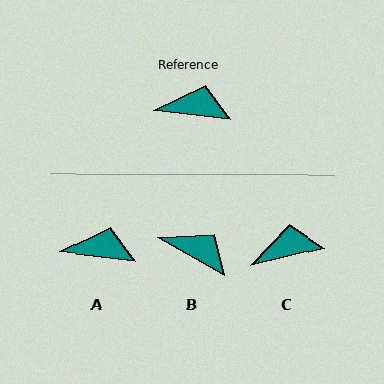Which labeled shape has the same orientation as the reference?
A.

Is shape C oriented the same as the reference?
No, it is off by about 21 degrees.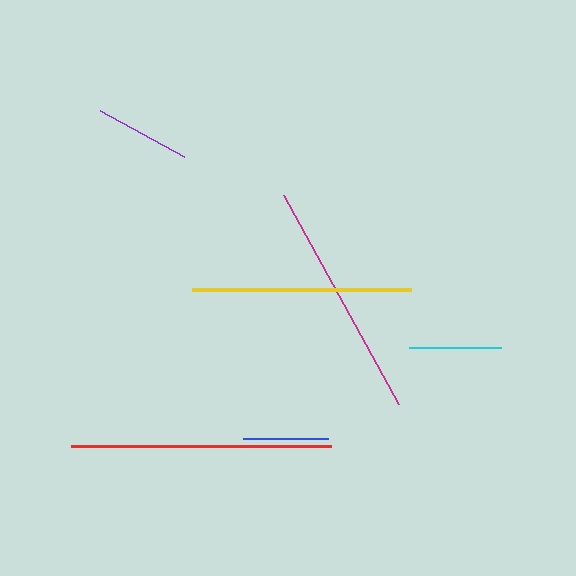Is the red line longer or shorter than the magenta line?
The red line is longer than the magenta line.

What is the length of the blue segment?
The blue segment is approximately 84 pixels long.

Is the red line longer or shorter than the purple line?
The red line is longer than the purple line.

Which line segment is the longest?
The red line is the longest at approximately 260 pixels.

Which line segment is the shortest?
The blue line is the shortest at approximately 84 pixels.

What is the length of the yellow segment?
The yellow segment is approximately 219 pixels long.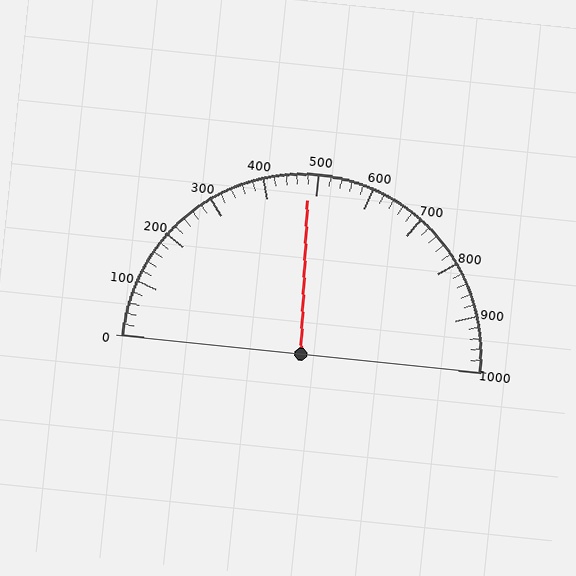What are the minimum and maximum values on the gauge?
The gauge ranges from 0 to 1000.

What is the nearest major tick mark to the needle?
The nearest major tick mark is 500.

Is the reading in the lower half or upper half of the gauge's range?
The reading is in the lower half of the range (0 to 1000).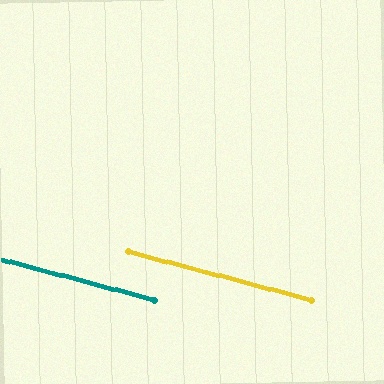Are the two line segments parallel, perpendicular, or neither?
Parallel — their directions differ by only 0.2°.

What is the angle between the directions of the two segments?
Approximately 0 degrees.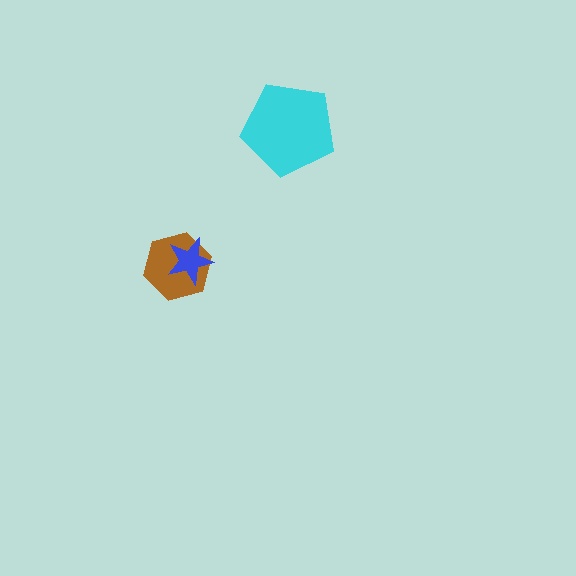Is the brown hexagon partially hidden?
Yes, it is partially covered by another shape.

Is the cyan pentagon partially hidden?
No, no other shape covers it.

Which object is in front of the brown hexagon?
The blue star is in front of the brown hexagon.